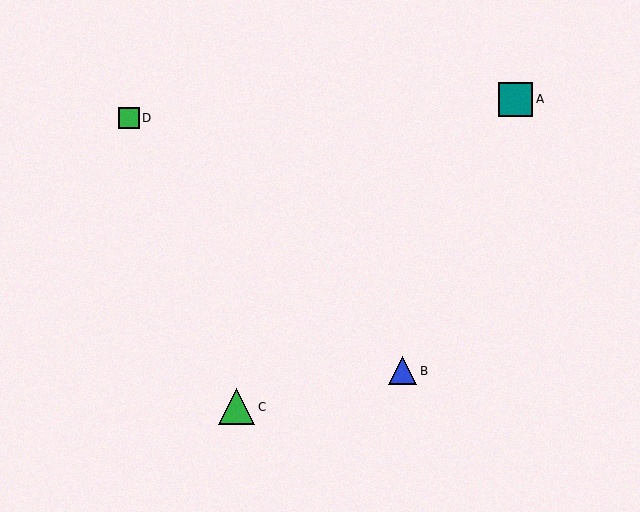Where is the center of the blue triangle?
The center of the blue triangle is at (403, 371).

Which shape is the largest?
The green triangle (labeled C) is the largest.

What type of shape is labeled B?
Shape B is a blue triangle.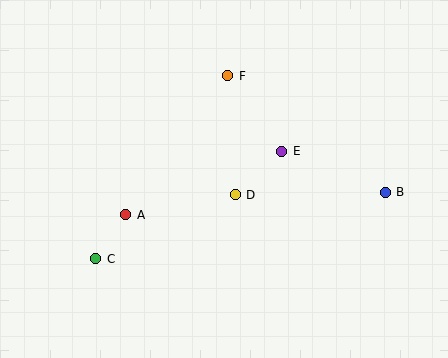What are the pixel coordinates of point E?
Point E is at (282, 151).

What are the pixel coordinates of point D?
Point D is at (235, 195).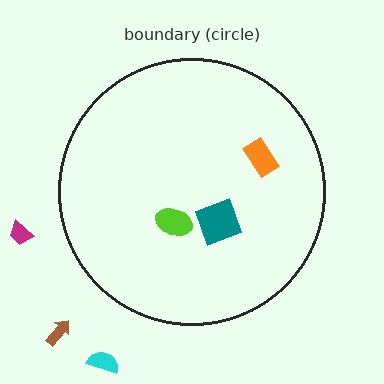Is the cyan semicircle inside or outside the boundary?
Outside.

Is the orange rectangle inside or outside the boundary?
Inside.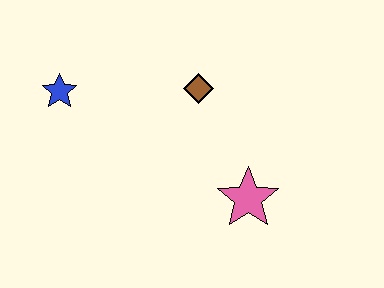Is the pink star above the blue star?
No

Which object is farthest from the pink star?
The blue star is farthest from the pink star.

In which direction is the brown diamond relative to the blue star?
The brown diamond is to the right of the blue star.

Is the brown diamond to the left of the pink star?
Yes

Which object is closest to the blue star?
The brown diamond is closest to the blue star.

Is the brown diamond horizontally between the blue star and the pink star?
Yes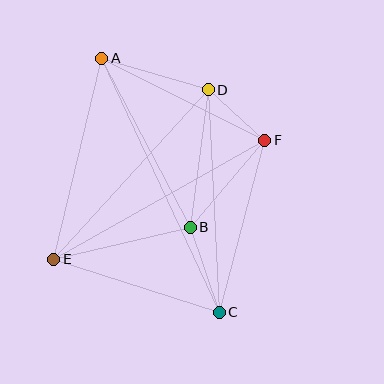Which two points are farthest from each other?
Points A and C are farthest from each other.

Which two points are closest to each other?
Points D and F are closest to each other.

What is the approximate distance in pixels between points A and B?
The distance between A and B is approximately 191 pixels.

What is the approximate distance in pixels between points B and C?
The distance between B and C is approximately 90 pixels.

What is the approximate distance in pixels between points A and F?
The distance between A and F is approximately 182 pixels.